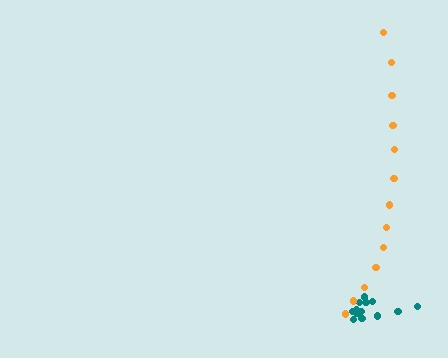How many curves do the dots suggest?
There are 2 distinct paths.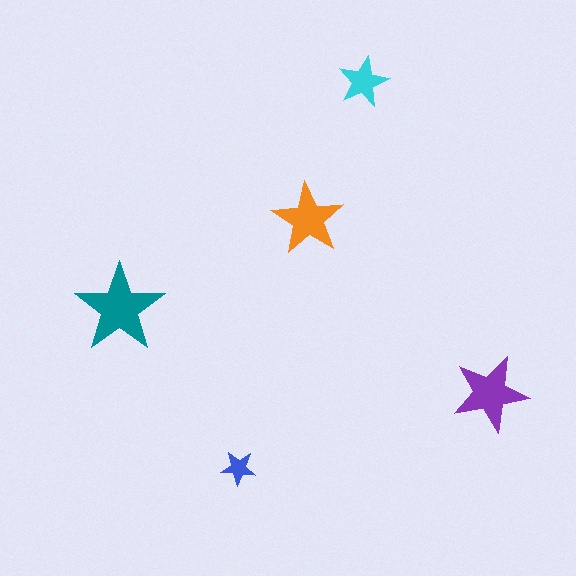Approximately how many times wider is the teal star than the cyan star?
About 2 times wider.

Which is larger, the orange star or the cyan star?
The orange one.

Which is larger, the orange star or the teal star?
The teal one.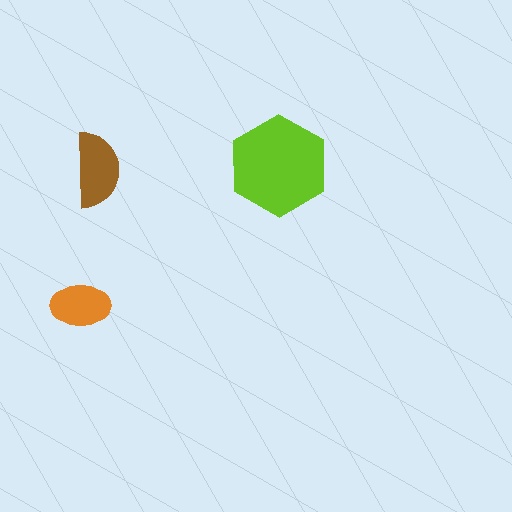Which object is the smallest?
The orange ellipse.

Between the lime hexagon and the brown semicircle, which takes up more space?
The lime hexagon.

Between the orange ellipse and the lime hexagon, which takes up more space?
The lime hexagon.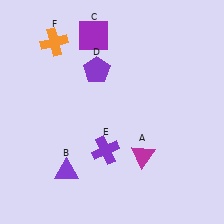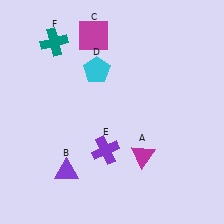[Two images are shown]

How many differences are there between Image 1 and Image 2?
There are 3 differences between the two images.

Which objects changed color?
C changed from purple to magenta. D changed from purple to cyan. F changed from orange to teal.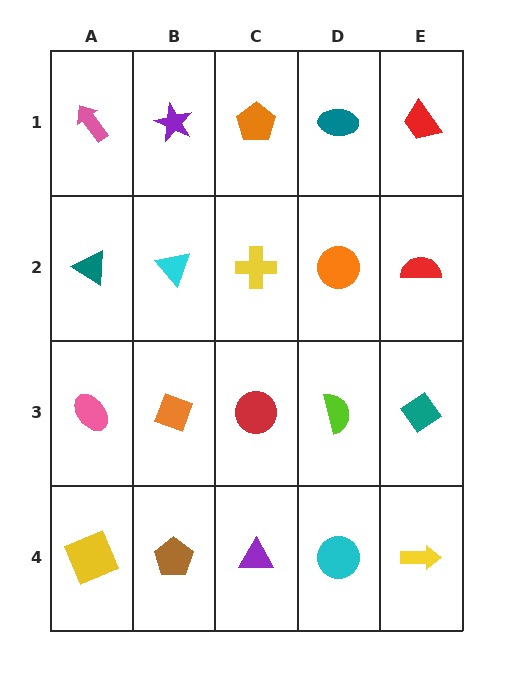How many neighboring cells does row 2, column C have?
4.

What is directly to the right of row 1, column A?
A purple star.